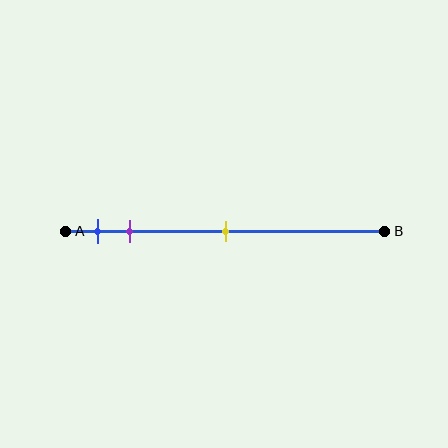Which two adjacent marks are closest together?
The blue and purple marks are the closest adjacent pair.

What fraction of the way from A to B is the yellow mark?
The yellow mark is approximately 50% (0.5) of the way from A to B.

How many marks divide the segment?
There are 3 marks dividing the segment.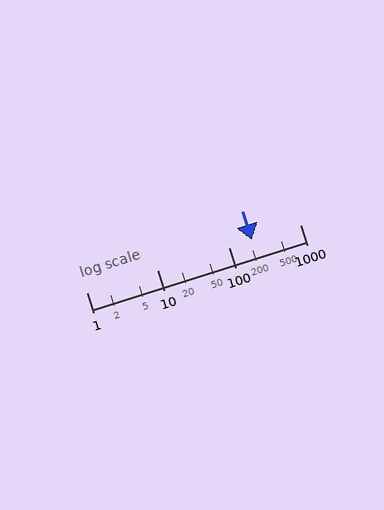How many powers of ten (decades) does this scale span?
The scale spans 3 decades, from 1 to 1000.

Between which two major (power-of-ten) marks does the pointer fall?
The pointer is between 100 and 1000.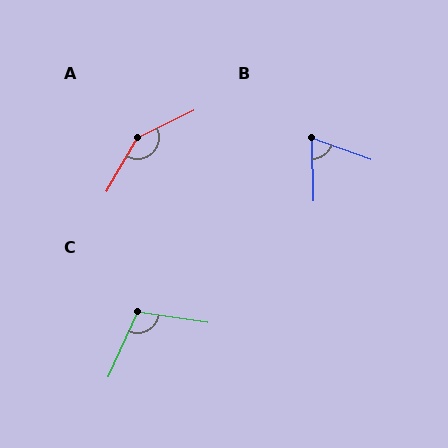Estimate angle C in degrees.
Approximately 106 degrees.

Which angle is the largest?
A, at approximately 146 degrees.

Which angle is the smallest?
B, at approximately 69 degrees.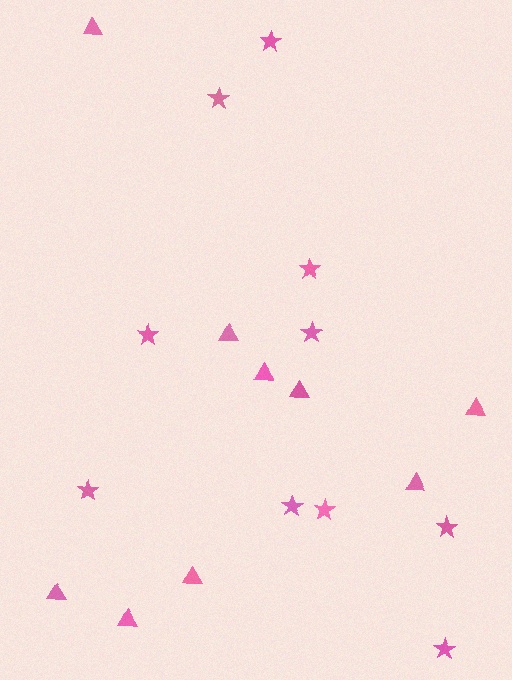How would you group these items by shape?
There are 2 groups: one group of triangles (9) and one group of stars (10).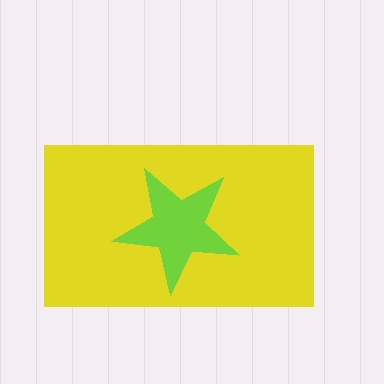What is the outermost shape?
The yellow rectangle.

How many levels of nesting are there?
2.